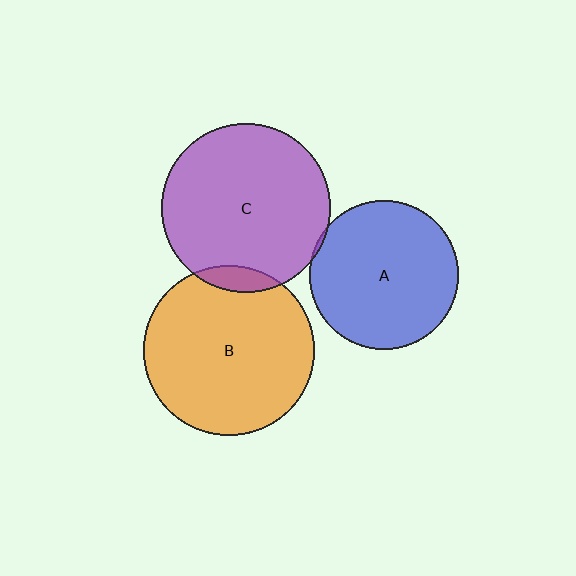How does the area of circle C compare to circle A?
Approximately 1.3 times.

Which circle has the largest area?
Circle B (orange).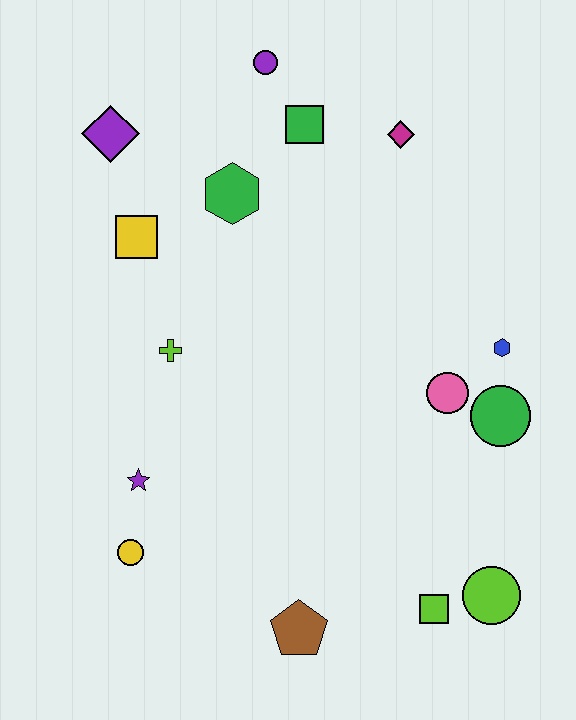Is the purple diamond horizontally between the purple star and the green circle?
No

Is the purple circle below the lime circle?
No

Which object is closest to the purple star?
The yellow circle is closest to the purple star.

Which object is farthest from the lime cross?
The lime circle is farthest from the lime cross.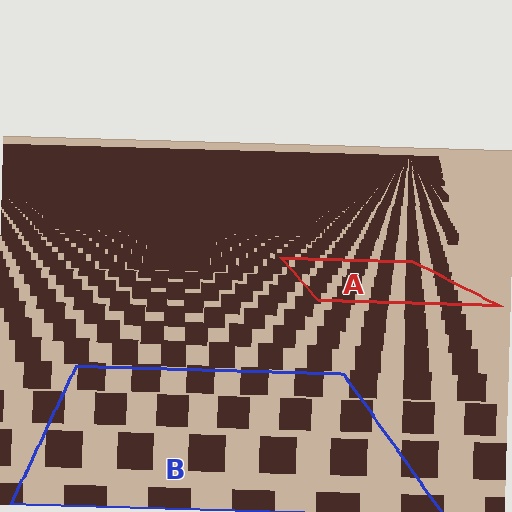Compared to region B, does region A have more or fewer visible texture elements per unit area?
Region A has more texture elements per unit area — they are packed more densely because it is farther away.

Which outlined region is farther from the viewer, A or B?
Region A is farther from the viewer — the texture elements inside it appear smaller and more densely packed.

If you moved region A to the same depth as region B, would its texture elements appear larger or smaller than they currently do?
They would appear larger. At a closer depth, the same texture elements are projected at a bigger on-screen size.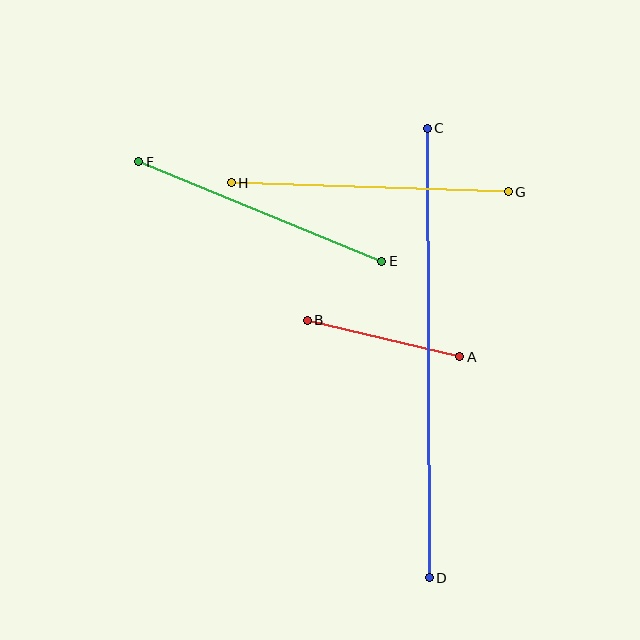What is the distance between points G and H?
The distance is approximately 277 pixels.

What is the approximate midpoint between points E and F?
The midpoint is at approximately (260, 211) pixels.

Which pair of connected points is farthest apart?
Points C and D are farthest apart.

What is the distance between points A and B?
The distance is approximately 157 pixels.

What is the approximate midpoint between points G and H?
The midpoint is at approximately (370, 187) pixels.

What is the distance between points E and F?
The distance is approximately 262 pixels.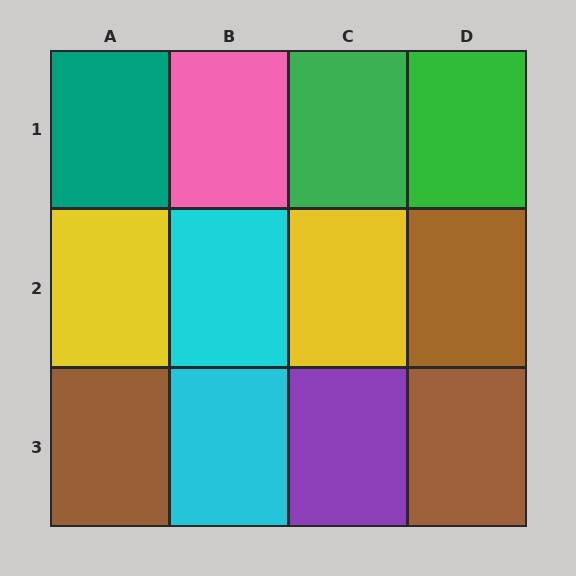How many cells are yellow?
2 cells are yellow.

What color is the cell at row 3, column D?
Brown.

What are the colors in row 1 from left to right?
Teal, pink, green, green.